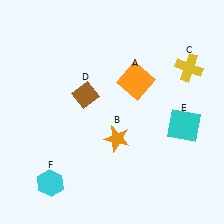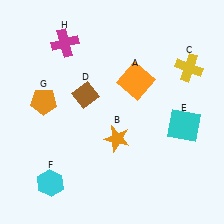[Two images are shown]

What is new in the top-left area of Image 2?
A magenta cross (H) was added in the top-left area of Image 2.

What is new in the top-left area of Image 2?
An orange pentagon (G) was added in the top-left area of Image 2.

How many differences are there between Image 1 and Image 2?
There are 2 differences between the two images.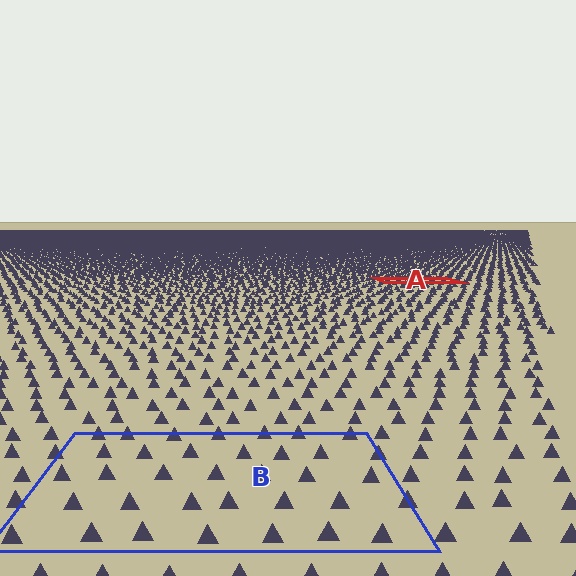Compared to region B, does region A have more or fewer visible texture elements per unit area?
Region A has more texture elements per unit area — they are packed more densely because it is farther away.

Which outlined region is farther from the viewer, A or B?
Region A is farther from the viewer — the texture elements inside it appear smaller and more densely packed.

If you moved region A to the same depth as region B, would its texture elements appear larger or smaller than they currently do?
They would appear larger. At a closer depth, the same texture elements are projected at a bigger on-screen size.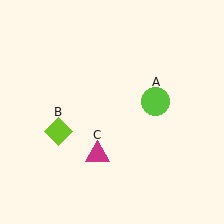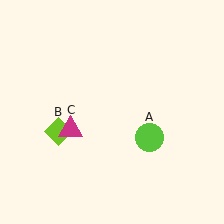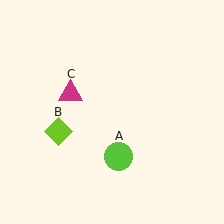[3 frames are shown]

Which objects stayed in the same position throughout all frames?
Lime diamond (object B) remained stationary.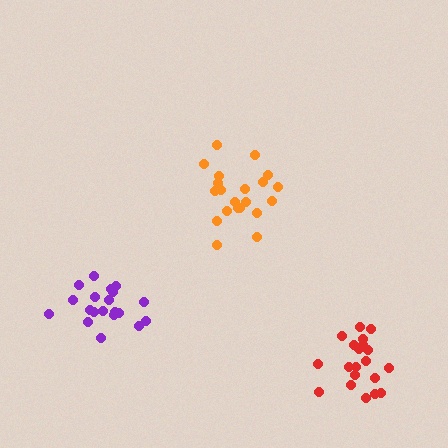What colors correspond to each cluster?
The clusters are colored: red, purple, orange.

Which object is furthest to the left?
The purple cluster is leftmost.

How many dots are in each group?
Group 1: 20 dots, Group 2: 20 dots, Group 3: 21 dots (61 total).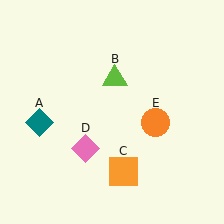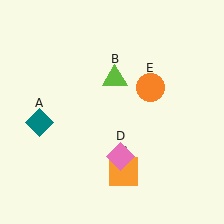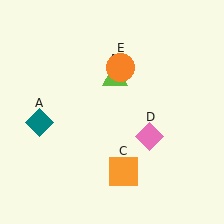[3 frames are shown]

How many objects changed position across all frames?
2 objects changed position: pink diamond (object D), orange circle (object E).